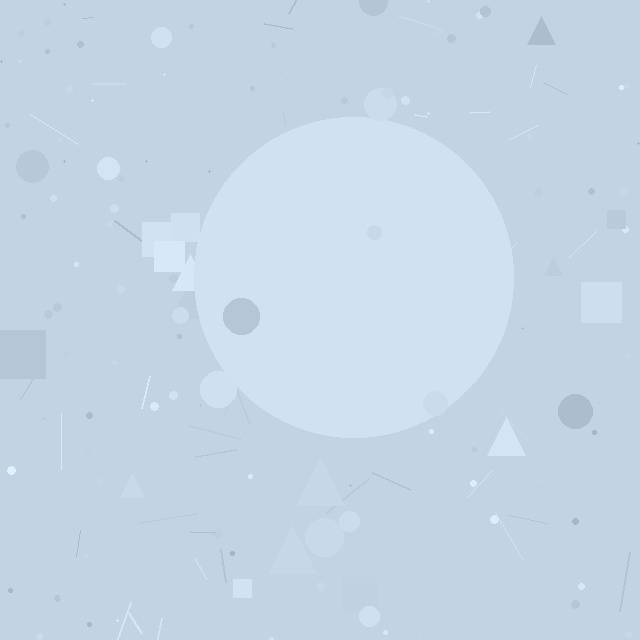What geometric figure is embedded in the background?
A circle is embedded in the background.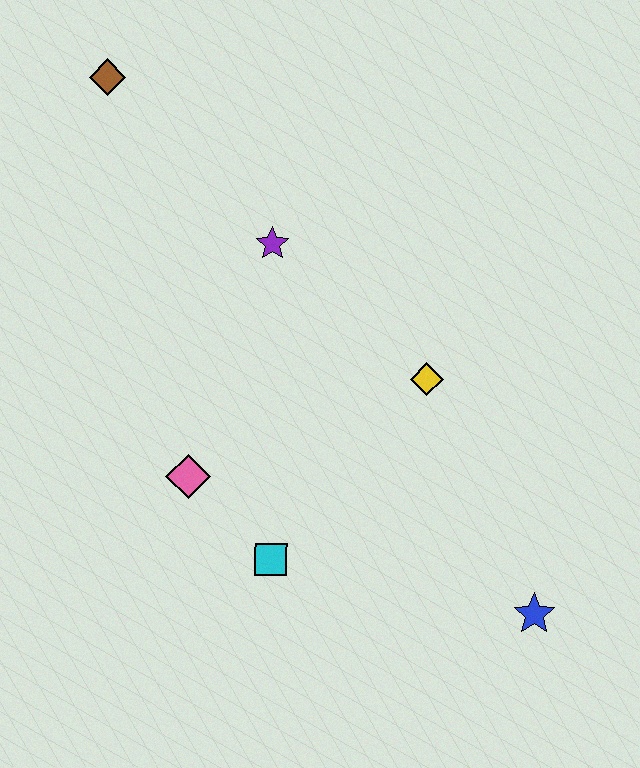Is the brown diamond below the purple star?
No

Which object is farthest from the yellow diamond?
The brown diamond is farthest from the yellow diamond.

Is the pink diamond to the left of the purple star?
Yes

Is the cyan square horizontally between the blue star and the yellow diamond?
No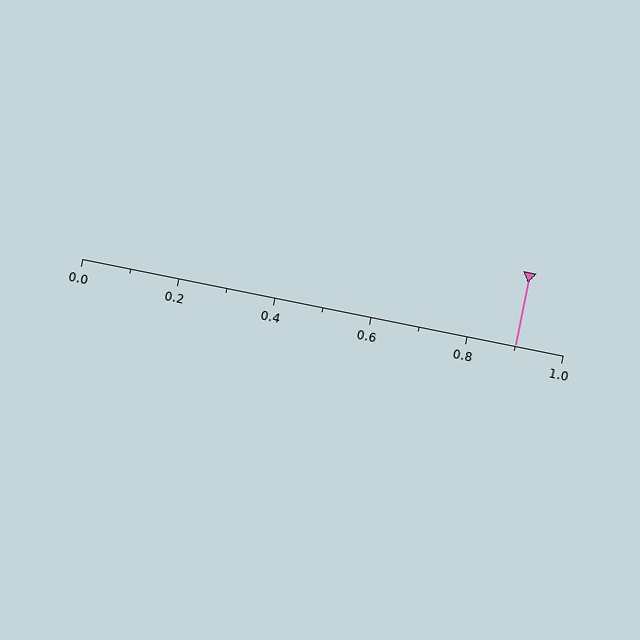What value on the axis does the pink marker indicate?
The marker indicates approximately 0.9.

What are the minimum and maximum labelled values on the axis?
The axis runs from 0.0 to 1.0.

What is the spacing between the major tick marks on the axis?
The major ticks are spaced 0.2 apart.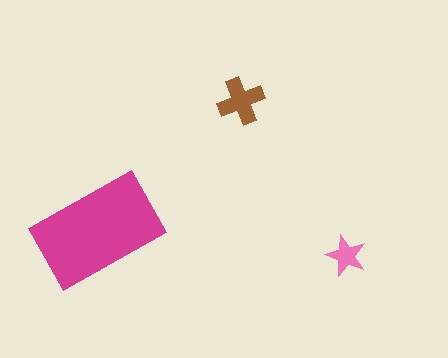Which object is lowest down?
The pink star is bottommost.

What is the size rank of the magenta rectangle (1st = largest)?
1st.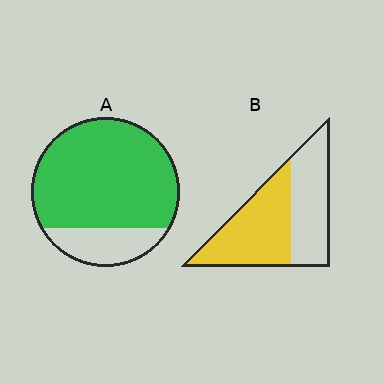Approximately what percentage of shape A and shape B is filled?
A is approximately 80% and B is approximately 55%.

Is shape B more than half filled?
Yes.